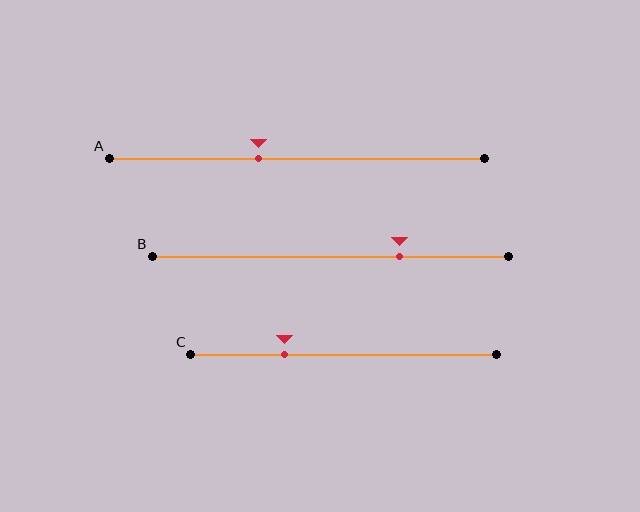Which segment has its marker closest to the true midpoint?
Segment A has its marker closest to the true midpoint.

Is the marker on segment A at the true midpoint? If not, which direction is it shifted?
No, the marker on segment A is shifted to the left by about 10% of the segment length.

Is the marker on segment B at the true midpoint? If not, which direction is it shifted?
No, the marker on segment B is shifted to the right by about 20% of the segment length.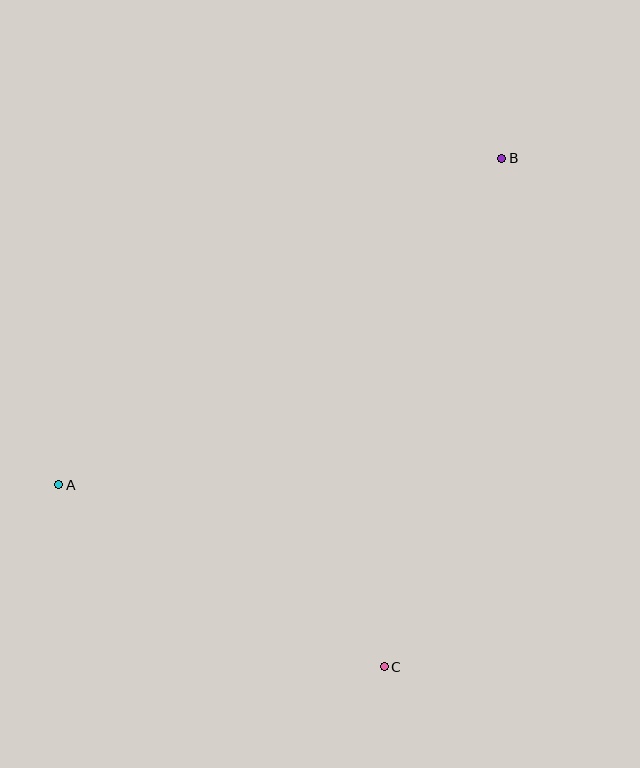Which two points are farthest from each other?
Points A and B are farthest from each other.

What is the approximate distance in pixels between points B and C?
The distance between B and C is approximately 522 pixels.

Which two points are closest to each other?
Points A and C are closest to each other.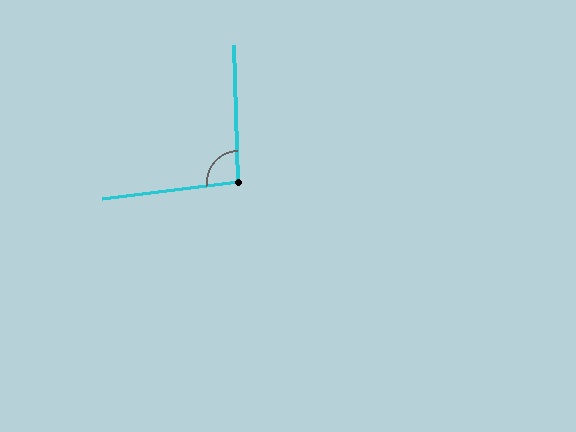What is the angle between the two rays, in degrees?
Approximately 96 degrees.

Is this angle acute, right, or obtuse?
It is obtuse.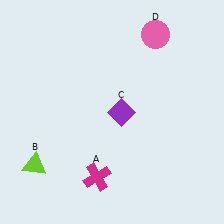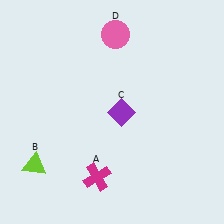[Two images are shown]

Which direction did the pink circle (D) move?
The pink circle (D) moved left.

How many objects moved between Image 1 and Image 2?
1 object moved between the two images.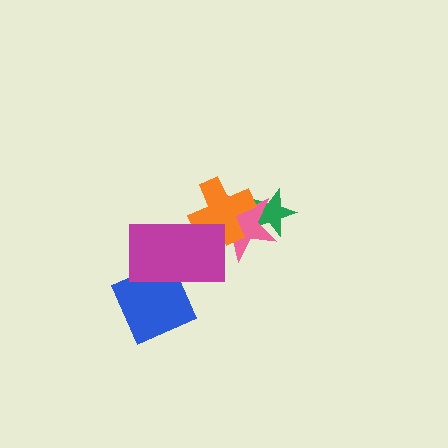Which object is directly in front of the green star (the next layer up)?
The pink star is directly in front of the green star.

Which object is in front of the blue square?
The magenta rectangle is in front of the blue square.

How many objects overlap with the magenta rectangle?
3 objects overlap with the magenta rectangle.